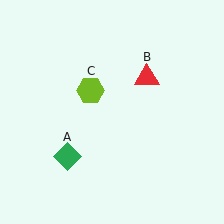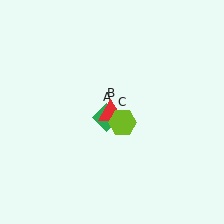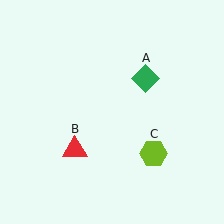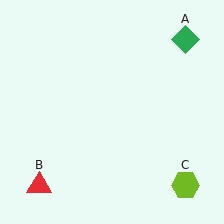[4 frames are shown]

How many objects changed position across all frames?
3 objects changed position: green diamond (object A), red triangle (object B), lime hexagon (object C).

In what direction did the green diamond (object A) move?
The green diamond (object A) moved up and to the right.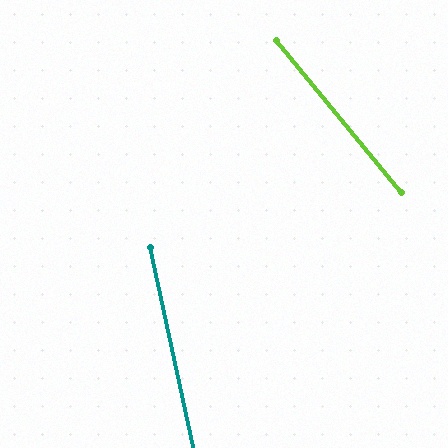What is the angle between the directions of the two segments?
Approximately 27 degrees.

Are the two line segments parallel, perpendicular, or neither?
Neither parallel nor perpendicular — they differ by about 27°.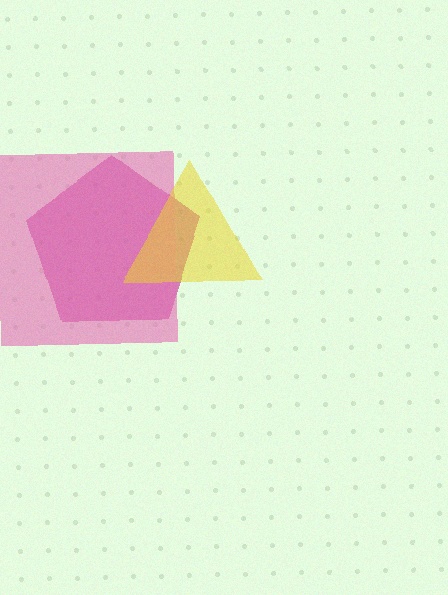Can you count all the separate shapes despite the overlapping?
Yes, there are 3 separate shapes.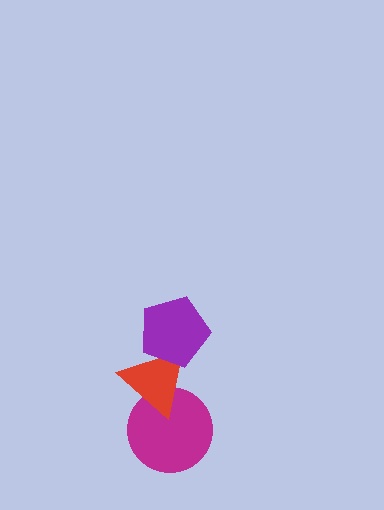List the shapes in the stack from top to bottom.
From top to bottom: the purple pentagon, the red triangle, the magenta circle.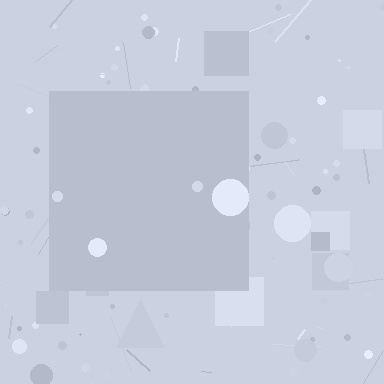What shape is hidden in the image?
A square is hidden in the image.